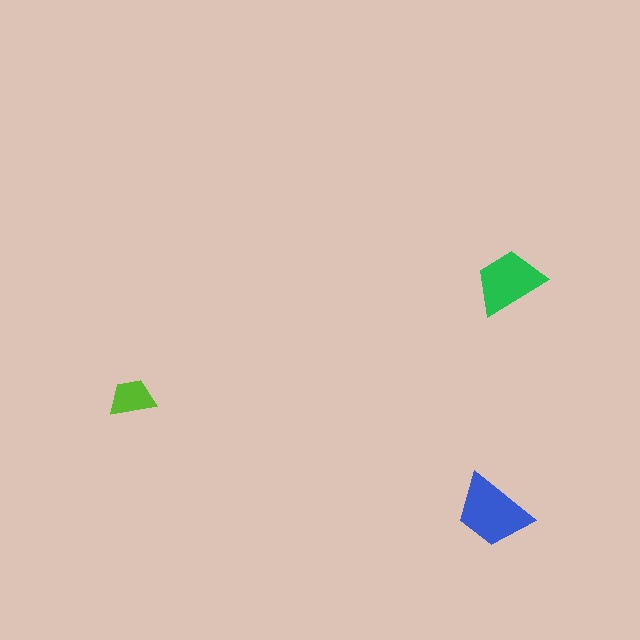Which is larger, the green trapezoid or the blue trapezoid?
The blue one.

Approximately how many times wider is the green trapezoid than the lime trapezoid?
About 1.5 times wider.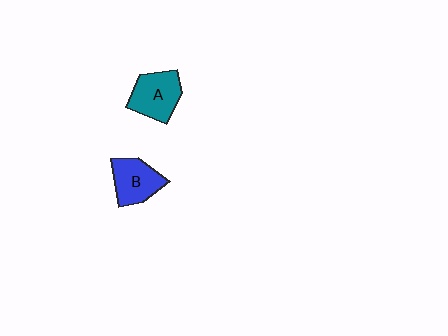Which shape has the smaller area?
Shape B (blue).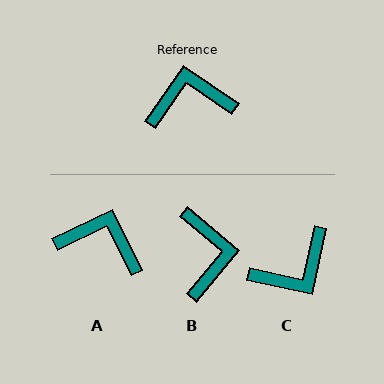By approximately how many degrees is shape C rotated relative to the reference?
Approximately 158 degrees clockwise.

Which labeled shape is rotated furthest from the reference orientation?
C, about 158 degrees away.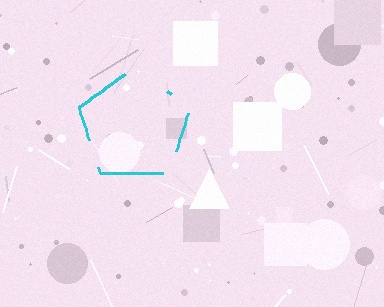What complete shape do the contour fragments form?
The contour fragments form a pentagon.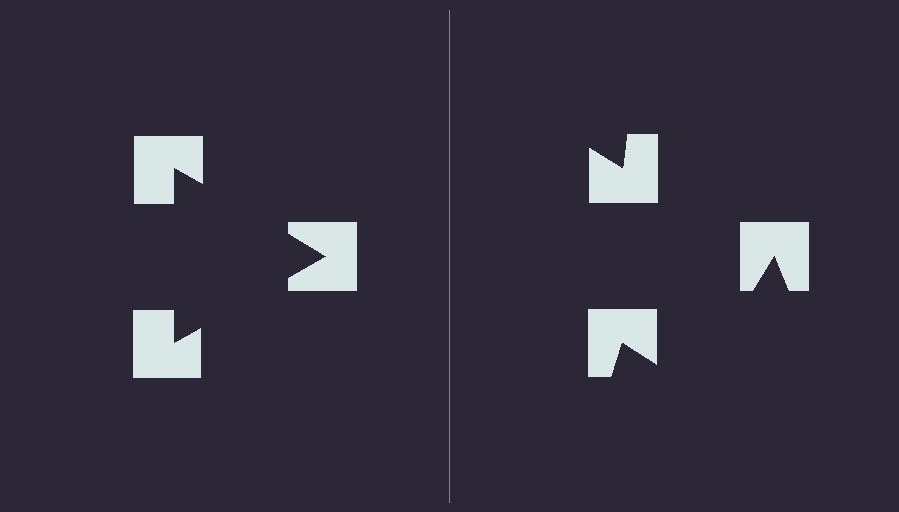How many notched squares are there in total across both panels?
6 — 3 on each side.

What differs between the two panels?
The notched squares are positioned identically on both sides; only the wedge orientations differ. On the left they align to a triangle; on the right they are misaligned.